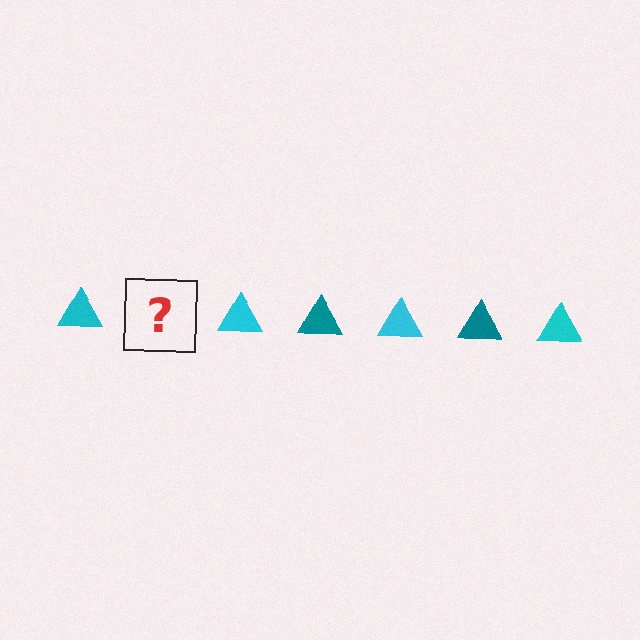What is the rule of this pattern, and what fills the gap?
The rule is that the pattern cycles through cyan, teal triangles. The gap should be filled with a teal triangle.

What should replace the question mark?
The question mark should be replaced with a teal triangle.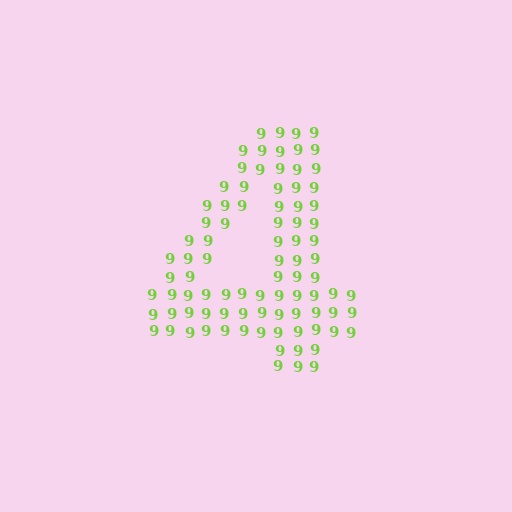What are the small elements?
The small elements are digit 9's.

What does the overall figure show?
The overall figure shows the digit 4.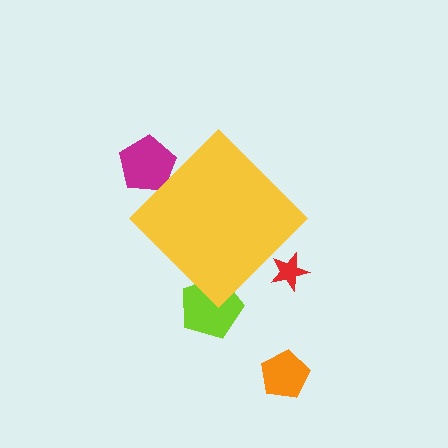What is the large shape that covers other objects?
A yellow diamond.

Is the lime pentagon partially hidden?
Yes, the lime pentagon is partially hidden behind the yellow diamond.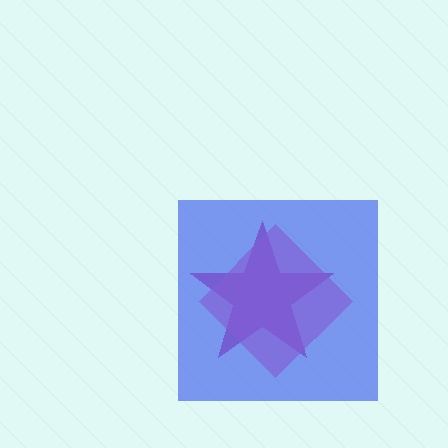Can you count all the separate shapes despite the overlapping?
Yes, there are 3 separate shapes.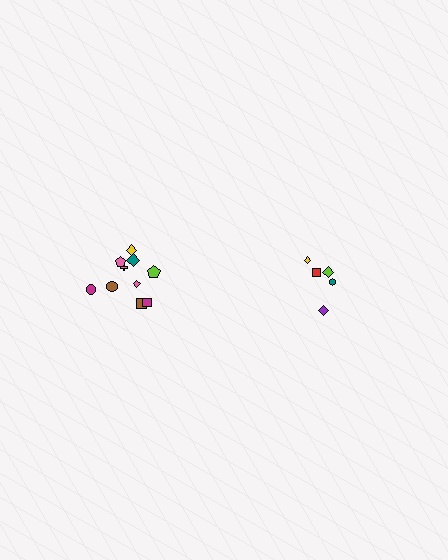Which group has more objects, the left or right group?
The left group.